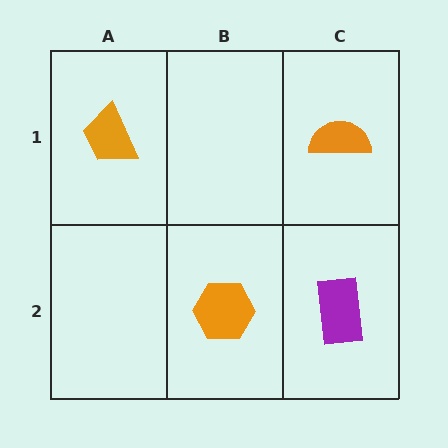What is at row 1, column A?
An orange trapezoid.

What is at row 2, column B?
An orange hexagon.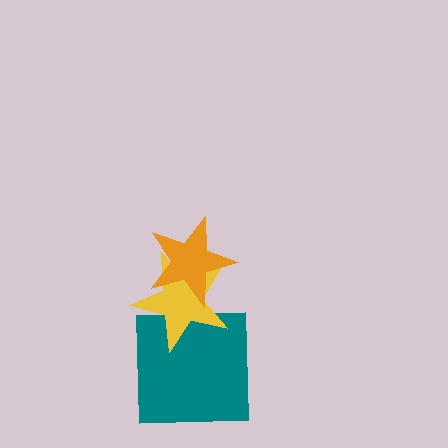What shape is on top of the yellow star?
The orange star is on top of the yellow star.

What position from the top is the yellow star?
The yellow star is 2nd from the top.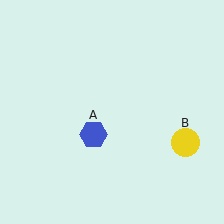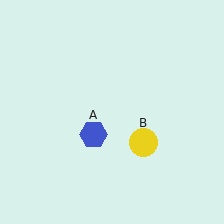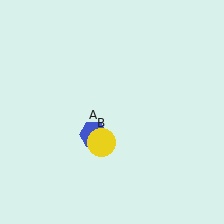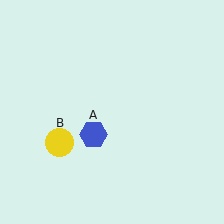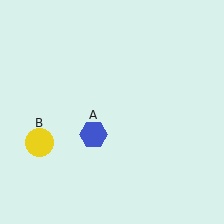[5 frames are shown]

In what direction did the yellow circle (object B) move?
The yellow circle (object B) moved left.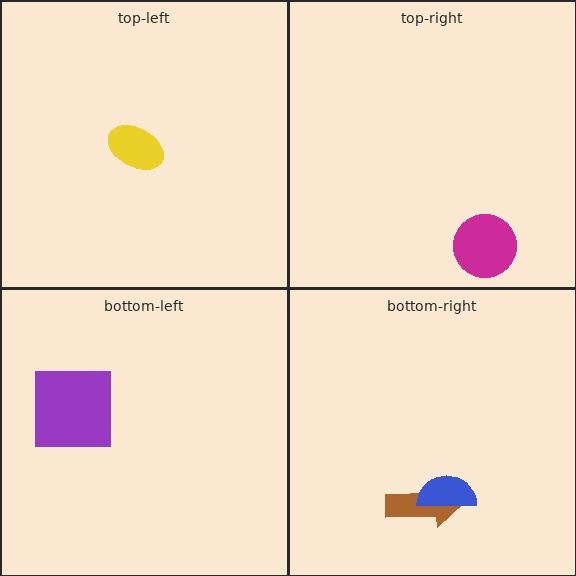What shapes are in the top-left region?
The yellow ellipse.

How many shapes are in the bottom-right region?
2.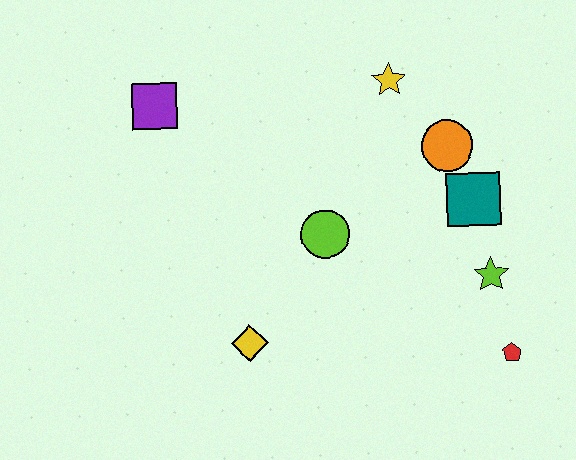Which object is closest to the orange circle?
The teal square is closest to the orange circle.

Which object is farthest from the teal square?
The purple square is farthest from the teal square.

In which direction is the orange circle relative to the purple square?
The orange circle is to the right of the purple square.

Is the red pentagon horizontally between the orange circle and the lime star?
No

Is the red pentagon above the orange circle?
No